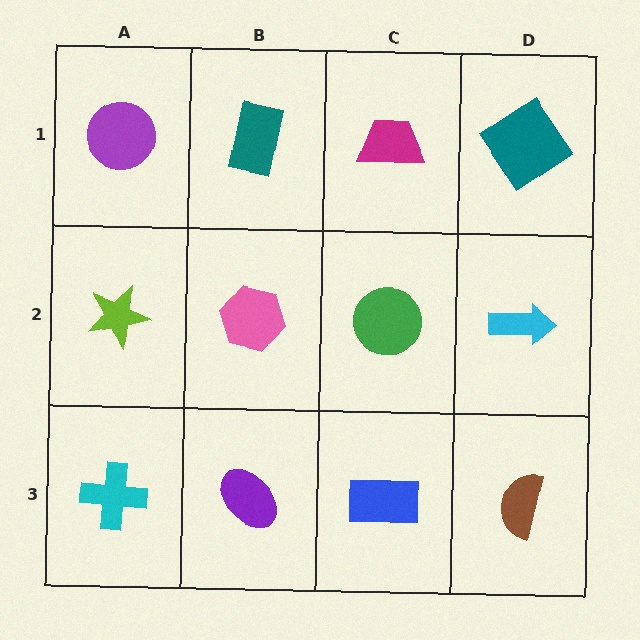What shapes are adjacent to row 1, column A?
A lime star (row 2, column A), a teal rectangle (row 1, column B).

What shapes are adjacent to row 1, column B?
A pink hexagon (row 2, column B), a purple circle (row 1, column A), a magenta trapezoid (row 1, column C).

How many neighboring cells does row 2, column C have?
4.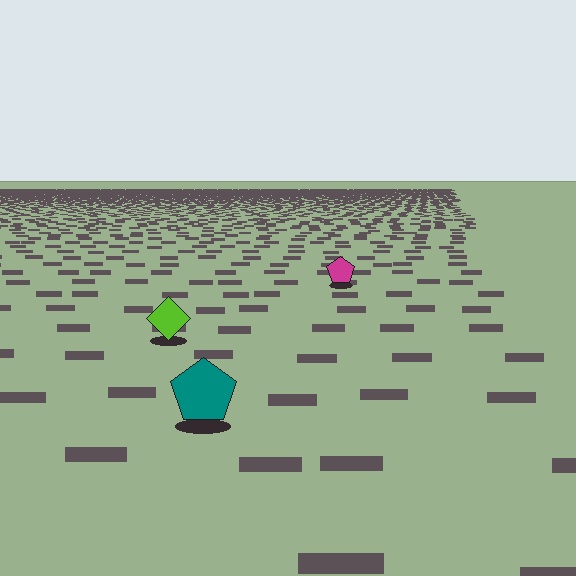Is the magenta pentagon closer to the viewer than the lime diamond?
No. The lime diamond is closer — you can tell from the texture gradient: the ground texture is coarser near it.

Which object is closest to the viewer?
The teal pentagon is closest. The texture marks near it are larger and more spread out.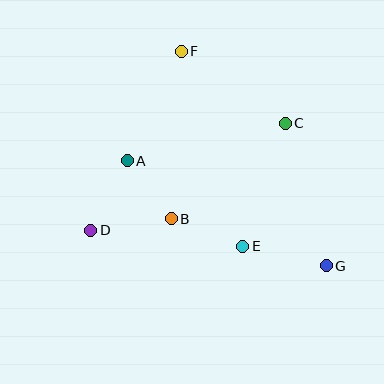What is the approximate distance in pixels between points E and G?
The distance between E and G is approximately 85 pixels.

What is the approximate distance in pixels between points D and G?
The distance between D and G is approximately 238 pixels.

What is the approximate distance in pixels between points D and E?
The distance between D and E is approximately 153 pixels.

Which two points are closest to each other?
Points A and B are closest to each other.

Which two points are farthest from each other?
Points F and G are farthest from each other.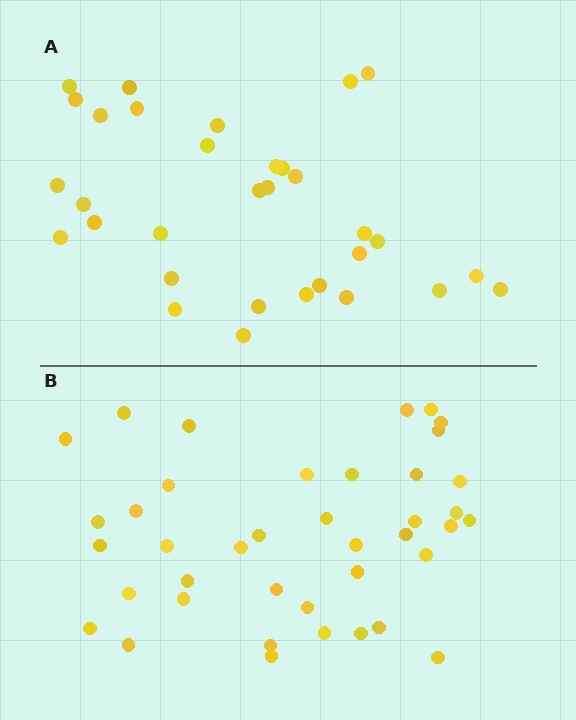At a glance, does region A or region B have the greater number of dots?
Region B (the bottom region) has more dots.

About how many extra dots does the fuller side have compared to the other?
Region B has roughly 8 or so more dots than region A.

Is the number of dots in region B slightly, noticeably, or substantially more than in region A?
Region B has noticeably more, but not dramatically so. The ratio is roughly 1.2 to 1.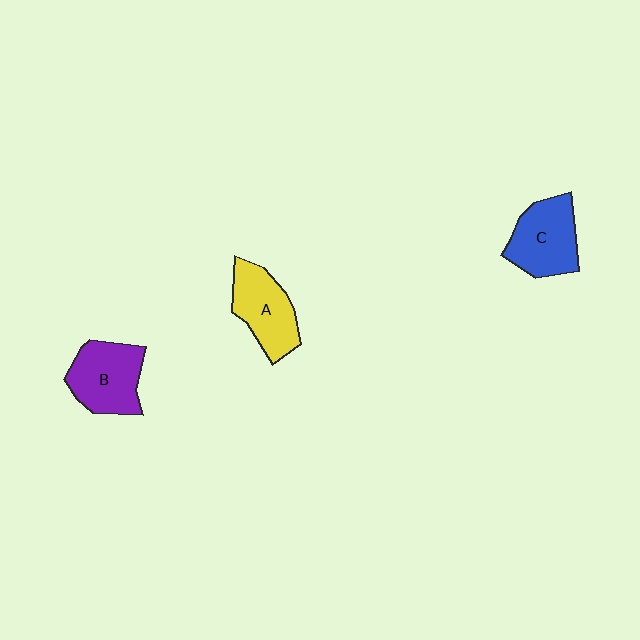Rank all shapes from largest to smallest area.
From largest to smallest: B (purple), C (blue), A (yellow).